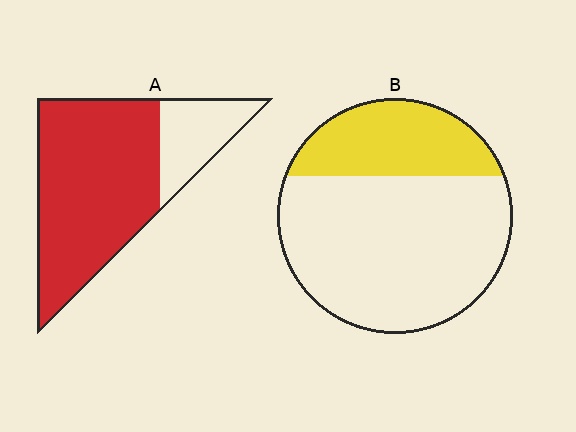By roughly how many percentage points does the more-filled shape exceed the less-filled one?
By roughly 50 percentage points (A over B).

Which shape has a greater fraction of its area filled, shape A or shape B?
Shape A.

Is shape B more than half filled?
No.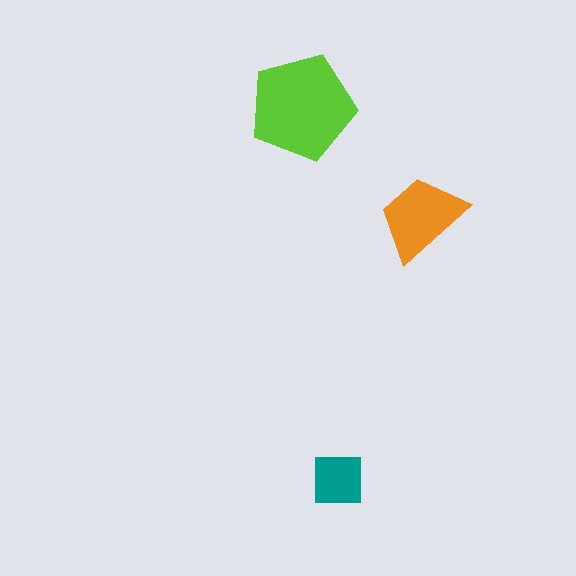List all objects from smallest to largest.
The teal square, the orange trapezoid, the lime pentagon.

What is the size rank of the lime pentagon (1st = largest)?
1st.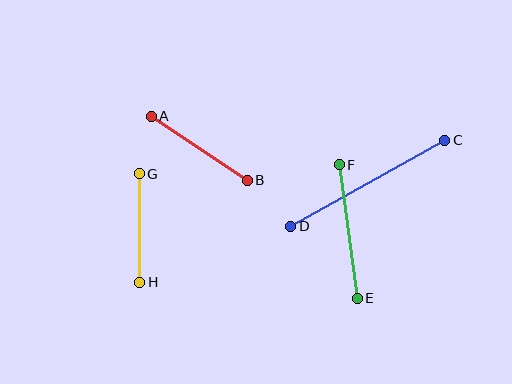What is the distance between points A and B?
The distance is approximately 116 pixels.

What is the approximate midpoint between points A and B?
The midpoint is at approximately (199, 148) pixels.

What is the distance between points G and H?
The distance is approximately 109 pixels.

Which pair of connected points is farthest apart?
Points C and D are farthest apart.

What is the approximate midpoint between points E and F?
The midpoint is at approximately (348, 232) pixels.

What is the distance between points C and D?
The distance is approximately 176 pixels.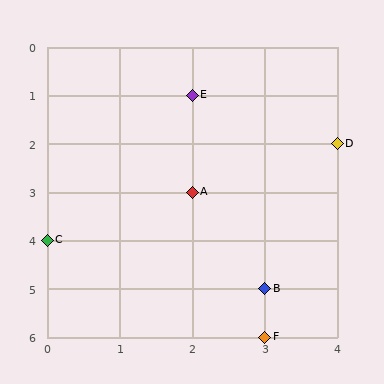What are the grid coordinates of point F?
Point F is at grid coordinates (3, 6).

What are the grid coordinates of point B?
Point B is at grid coordinates (3, 5).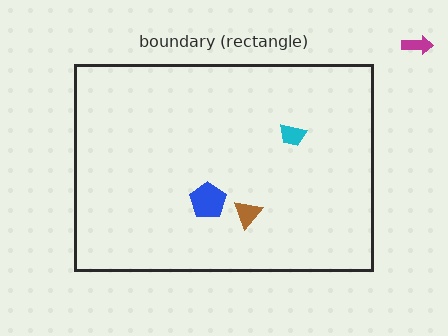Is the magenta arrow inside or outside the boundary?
Outside.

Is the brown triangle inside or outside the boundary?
Inside.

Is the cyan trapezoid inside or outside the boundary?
Inside.